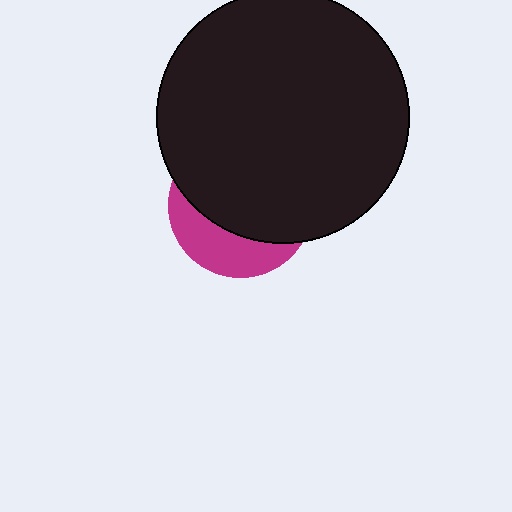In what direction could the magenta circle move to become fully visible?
The magenta circle could move down. That would shift it out from behind the black circle entirely.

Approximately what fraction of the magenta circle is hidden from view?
Roughly 69% of the magenta circle is hidden behind the black circle.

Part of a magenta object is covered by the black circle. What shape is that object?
It is a circle.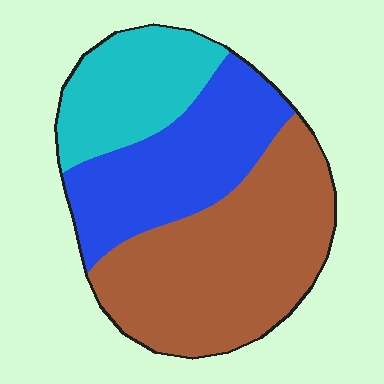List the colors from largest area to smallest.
From largest to smallest: brown, blue, cyan.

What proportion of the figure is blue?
Blue takes up about one third (1/3) of the figure.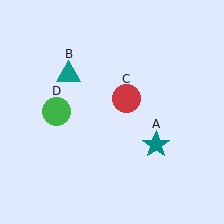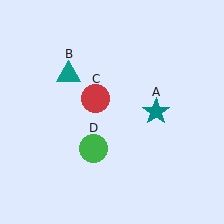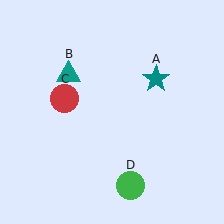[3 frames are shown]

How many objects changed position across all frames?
3 objects changed position: teal star (object A), red circle (object C), green circle (object D).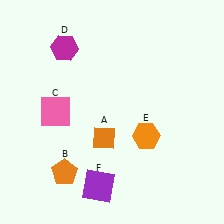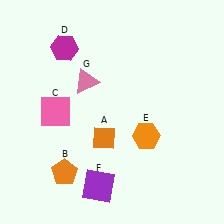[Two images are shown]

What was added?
A pink triangle (G) was added in Image 2.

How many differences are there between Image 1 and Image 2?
There is 1 difference between the two images.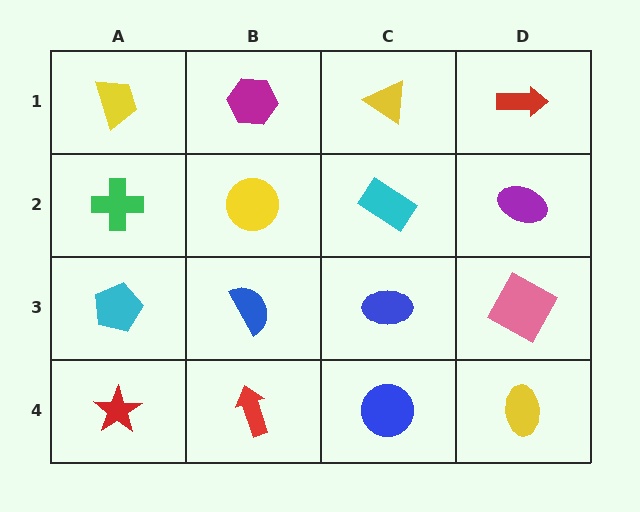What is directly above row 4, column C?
A blue ellipse.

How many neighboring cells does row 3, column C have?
4.